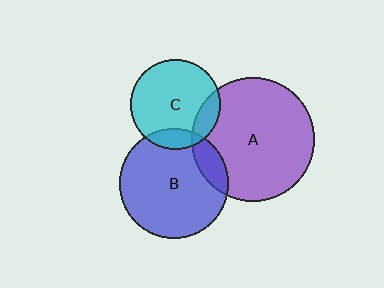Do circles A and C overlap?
Yes.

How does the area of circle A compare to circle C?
Approximately 1.9 times.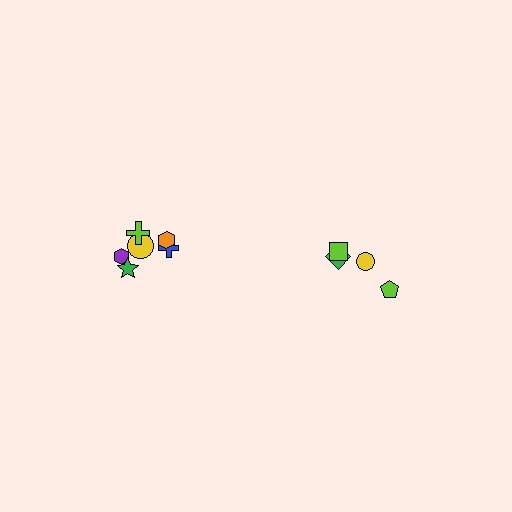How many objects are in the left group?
There are 6 objects.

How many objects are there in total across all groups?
There are 10 objects.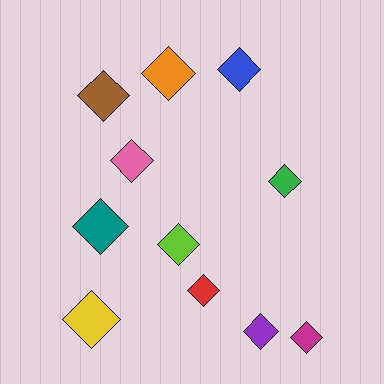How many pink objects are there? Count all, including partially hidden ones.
There is 1 pink object.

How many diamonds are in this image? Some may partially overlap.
There are 11 diamonds.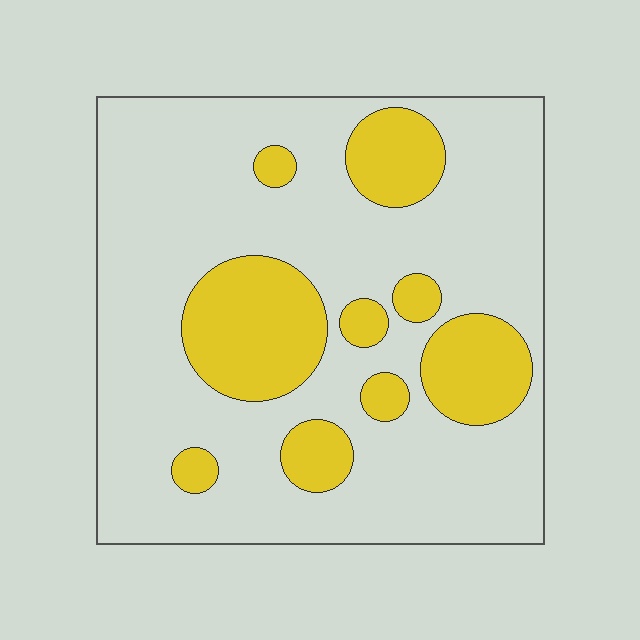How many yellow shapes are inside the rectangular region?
9.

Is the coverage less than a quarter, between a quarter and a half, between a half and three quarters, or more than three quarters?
Less than a quarter.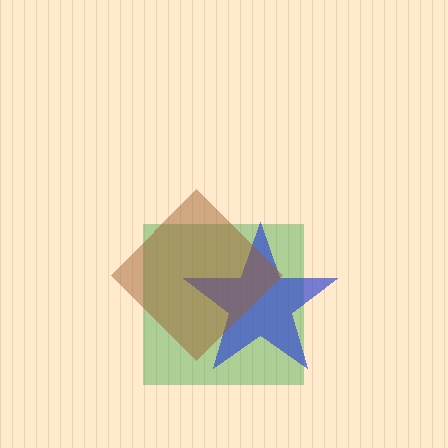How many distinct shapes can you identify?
There are 3 distinct shapes: a green square, a blue star, a brown diamond.